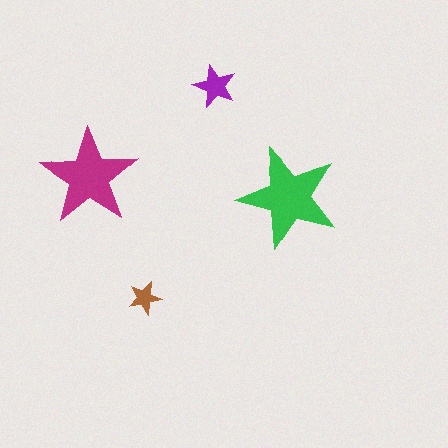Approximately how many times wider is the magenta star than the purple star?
About 2.5 times wider.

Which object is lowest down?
The brown star is bottommost.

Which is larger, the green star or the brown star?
The green one.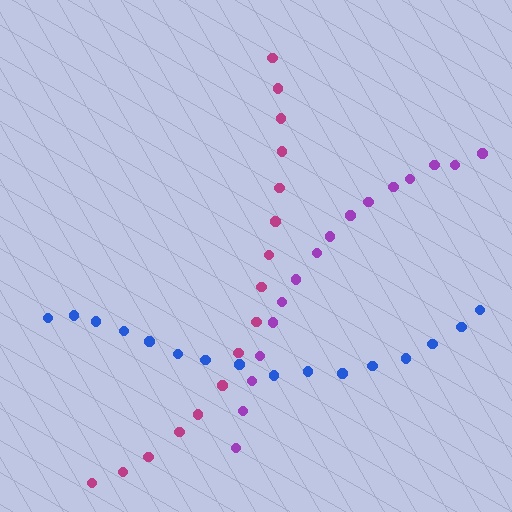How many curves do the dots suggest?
There are 3 distinct paths.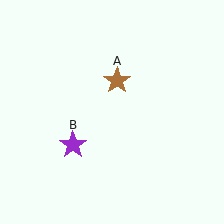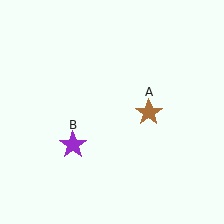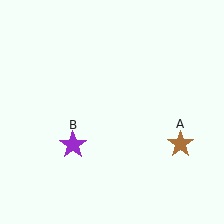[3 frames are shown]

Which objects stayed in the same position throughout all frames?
Purple star (object B) remained stationary.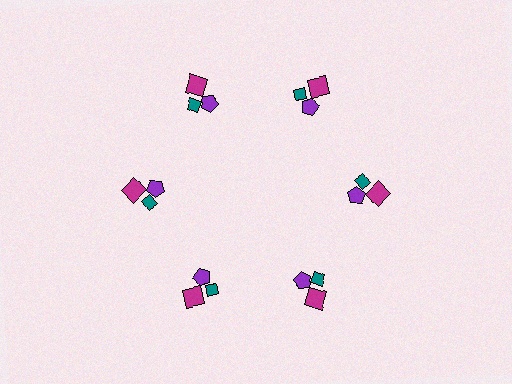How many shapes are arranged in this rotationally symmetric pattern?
There are 18 shapes, arranged in 6 groups of 3.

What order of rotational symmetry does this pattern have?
This pattern has 6-fold rotational symmetry.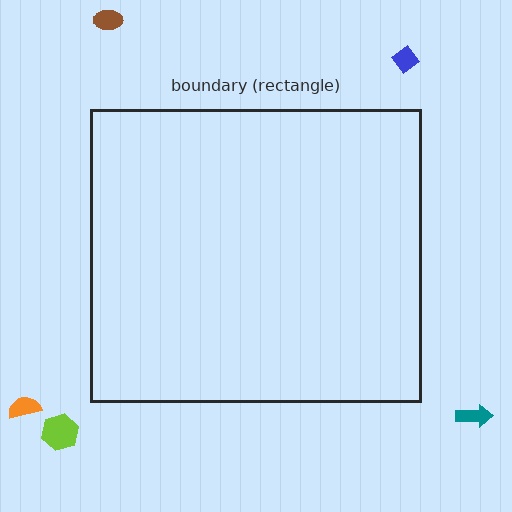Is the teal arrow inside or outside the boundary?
Outside.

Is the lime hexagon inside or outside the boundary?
Outside.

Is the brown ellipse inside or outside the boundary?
Outside.